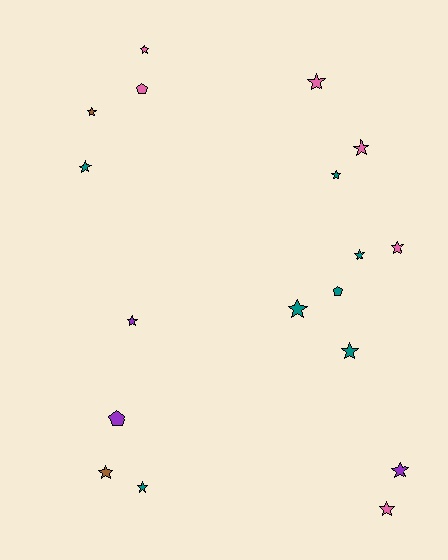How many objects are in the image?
There are 18 objects.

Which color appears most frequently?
Teal, with 7 objects.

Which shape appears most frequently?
Star, with 15 objects.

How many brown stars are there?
There are 2 brown stars.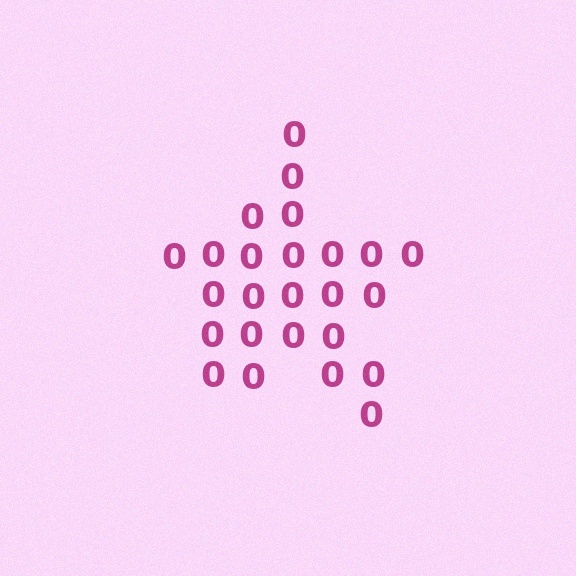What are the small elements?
The small elements are digit 0's.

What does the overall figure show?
The overall figure shows a star.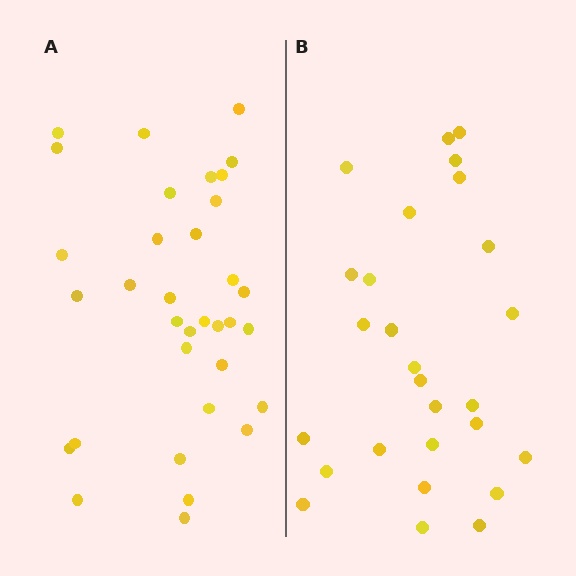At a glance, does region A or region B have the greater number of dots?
Region A (the left region) has more dots.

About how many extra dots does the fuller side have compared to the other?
Region A has roughly 8 or so more dots than region B.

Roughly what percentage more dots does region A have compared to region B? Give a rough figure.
About 25% more.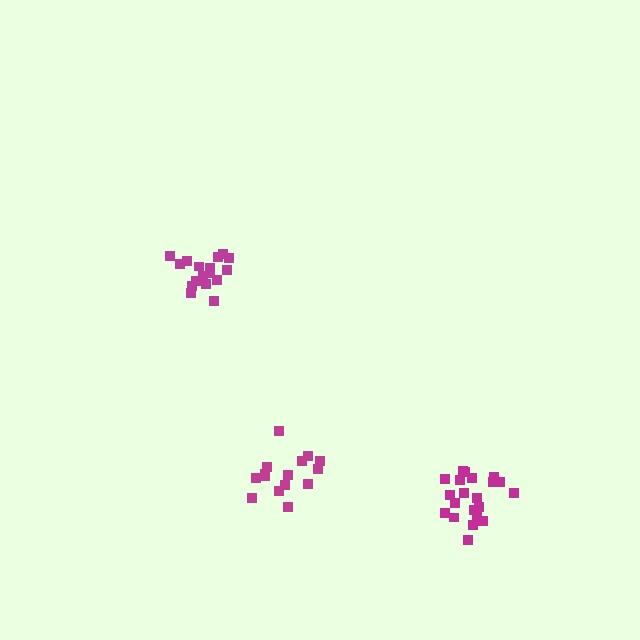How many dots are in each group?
Group 1: 17 dots, Group 2: 15 dots, Group 3: 21 dots (53 total).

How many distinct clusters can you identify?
There are 3 distinct clusters.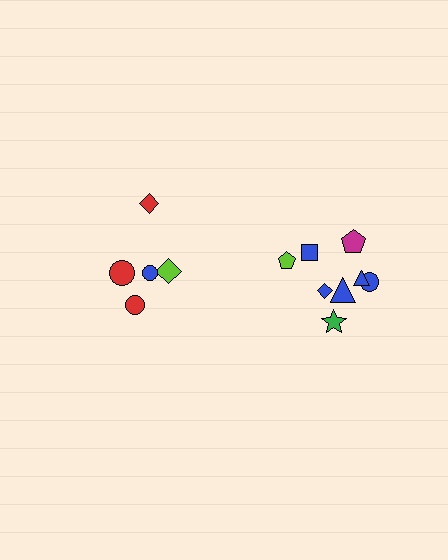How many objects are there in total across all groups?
There are 13 objects.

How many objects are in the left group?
There are 5 objects.